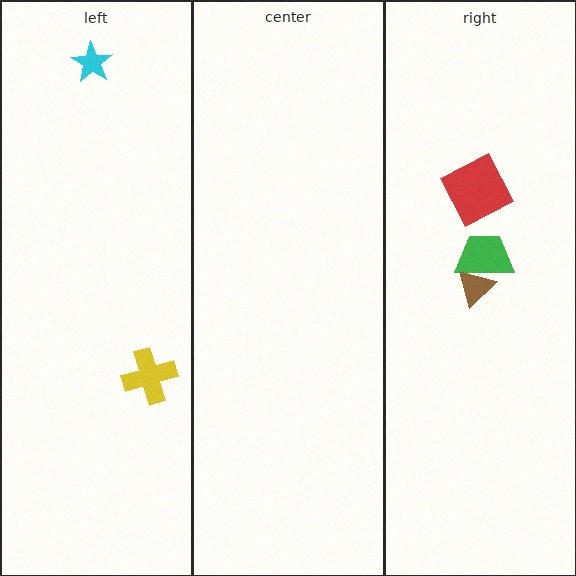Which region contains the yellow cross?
The left region.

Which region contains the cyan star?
The left region.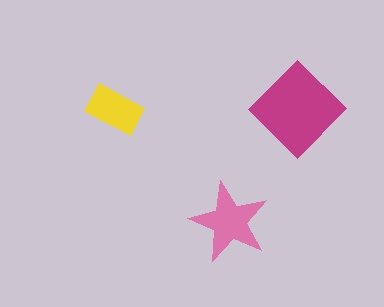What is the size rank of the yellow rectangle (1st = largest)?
3rd.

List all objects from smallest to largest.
The yellow rectangle, the pink star, the magenta diamond.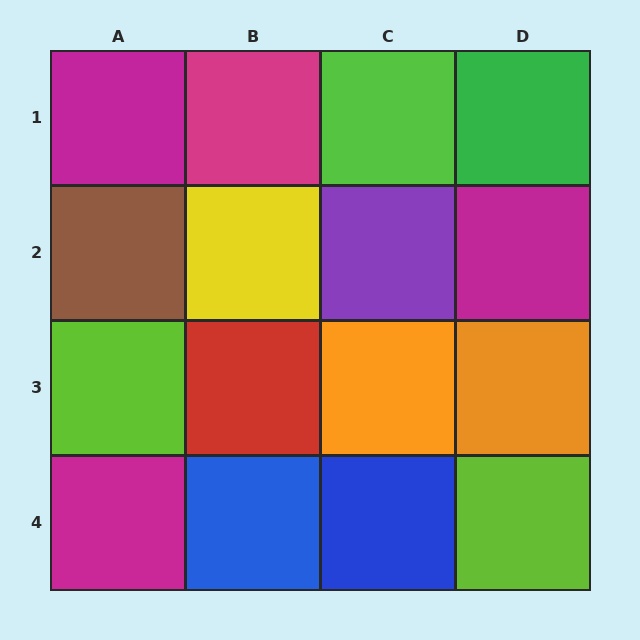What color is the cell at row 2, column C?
Purple.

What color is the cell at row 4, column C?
Blue.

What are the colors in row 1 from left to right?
Magenta, magenta, lime, green.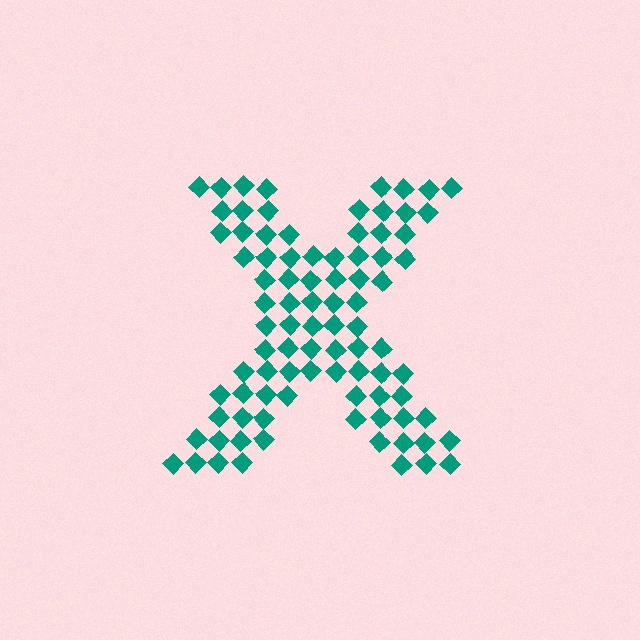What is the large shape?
The large shape is the letter X.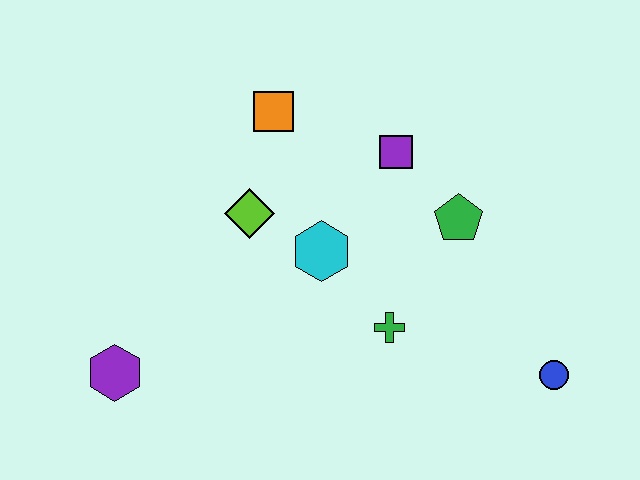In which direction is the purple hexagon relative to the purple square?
The purple hexagon is to the left of the purple square.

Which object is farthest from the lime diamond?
The blue circle is farthest from the lime diamond.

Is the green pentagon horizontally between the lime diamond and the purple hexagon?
No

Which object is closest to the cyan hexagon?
The lime diamond is closest to the cyan hexagon.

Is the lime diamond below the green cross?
No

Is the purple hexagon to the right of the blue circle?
No